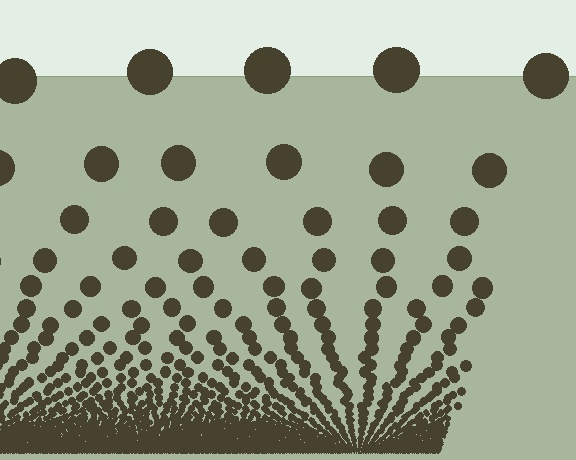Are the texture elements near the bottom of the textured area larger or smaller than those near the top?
Smaller. The gradient is inverted — elements near the bottom are smaller and denser.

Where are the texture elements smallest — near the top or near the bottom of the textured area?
Near the bottom.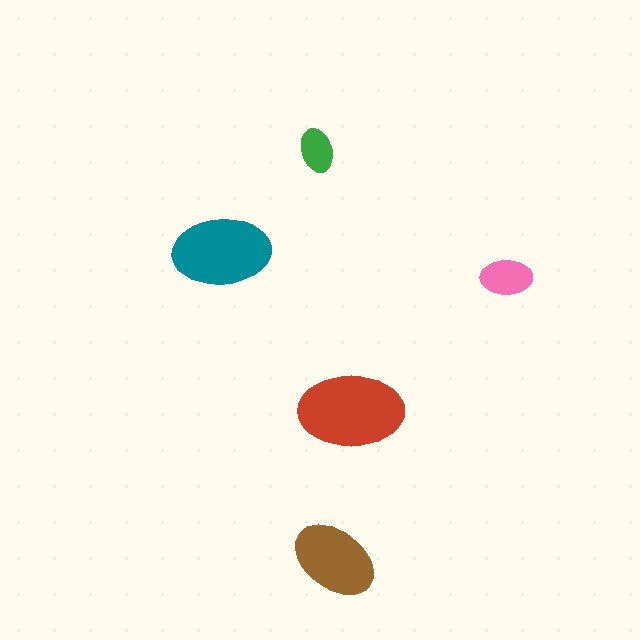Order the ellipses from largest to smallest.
the red one, the teal one, the brown one, the pink one, the green one.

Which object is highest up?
The green ellipse is topmost.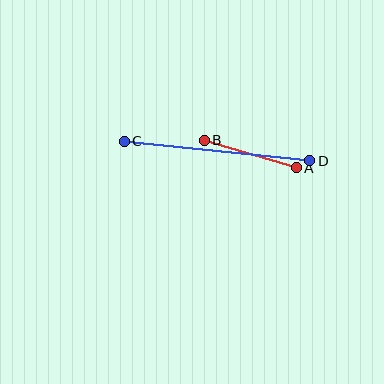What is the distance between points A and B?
The distance is approximately 97 pixels.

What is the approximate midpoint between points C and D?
The midpoint is at approximately (217, 151) pixels.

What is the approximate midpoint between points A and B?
The midpoint is at approximately (250, 154) pixels.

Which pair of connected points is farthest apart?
Points C and D are farthest apart.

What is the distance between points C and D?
The distance is approximately 186 pixels.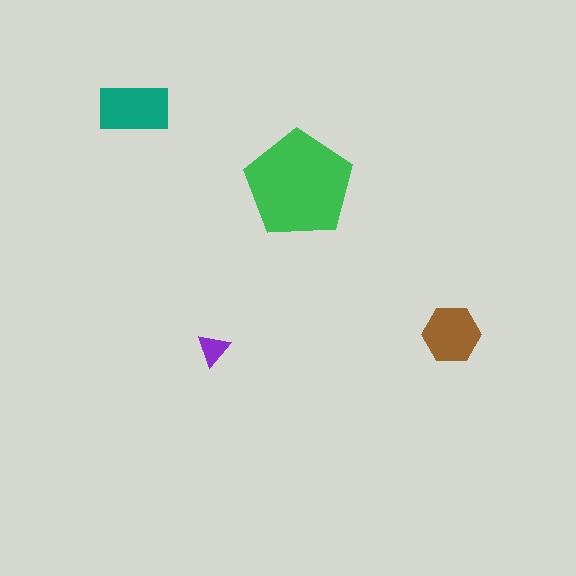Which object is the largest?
The green pentagon.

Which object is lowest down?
The purple triangle is bottommost.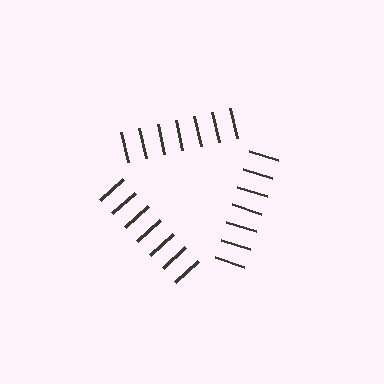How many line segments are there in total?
21 — 7 along each of the 3 edges.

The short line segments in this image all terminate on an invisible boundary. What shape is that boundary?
An illusory triangle — the line segments terminate on its edges but no continuous stroke is drawn.